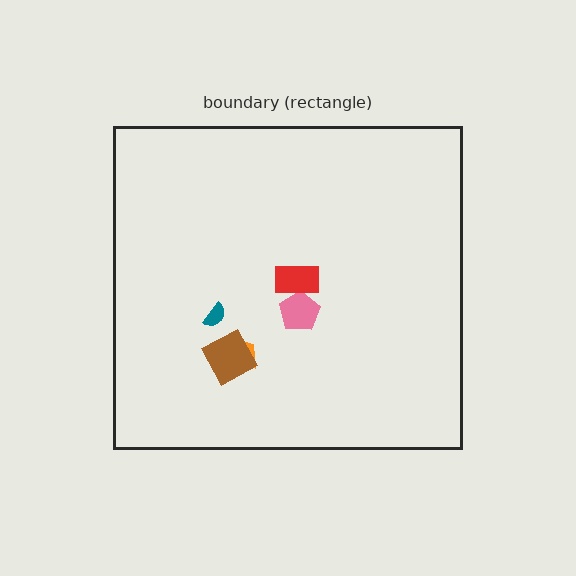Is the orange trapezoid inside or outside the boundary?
Inside.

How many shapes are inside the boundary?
5 inside, 0 outside.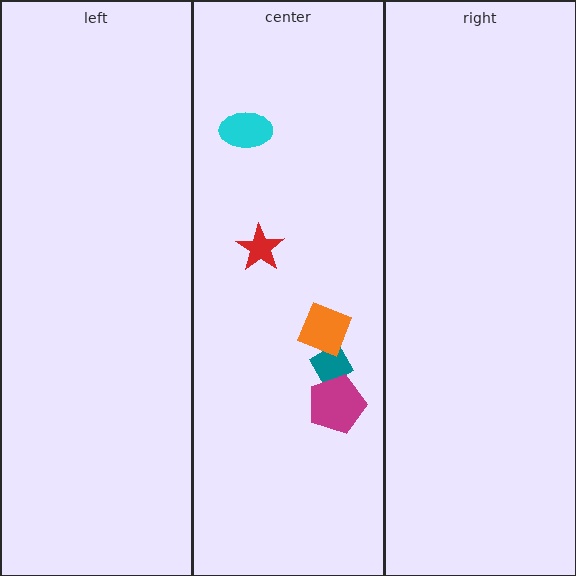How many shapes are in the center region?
5.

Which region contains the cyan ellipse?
The center region.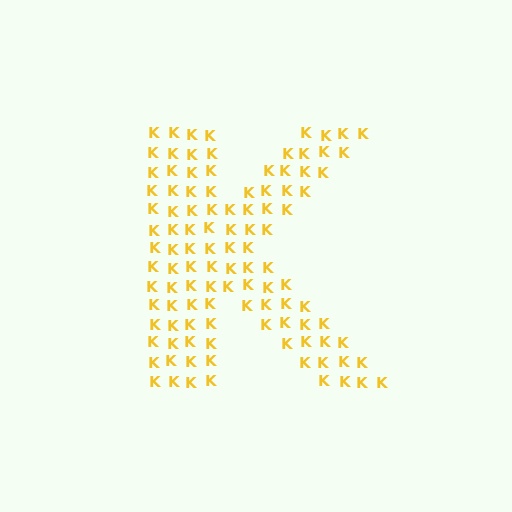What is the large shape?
The large shape is the letter K.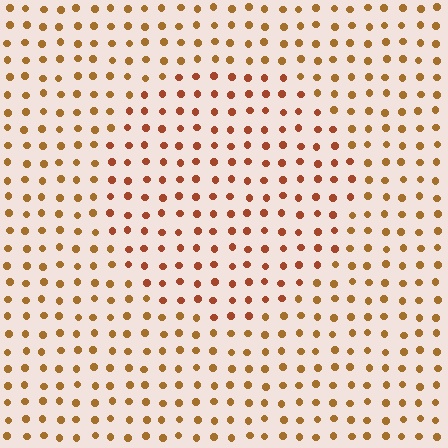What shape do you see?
I see a circle.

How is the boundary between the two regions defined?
The boundary is defined purely by a slight shift in hue (about 22 degrees). Spacing, size, and orientation are identical on both sides.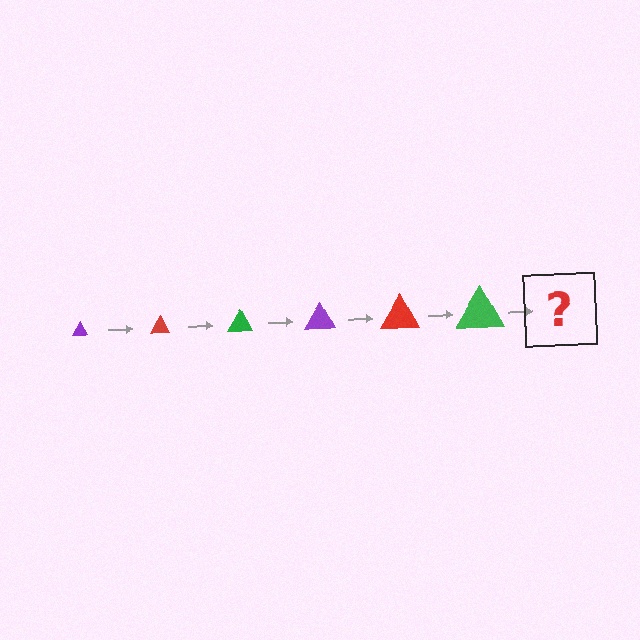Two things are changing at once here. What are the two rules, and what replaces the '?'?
The two rules are that the triangle grows larger each step and the color cycles through purple, red, and green. The '?' should be a purple triangle, larger than the previous one.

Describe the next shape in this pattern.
It should be a purple triangle, larger than the previous one.